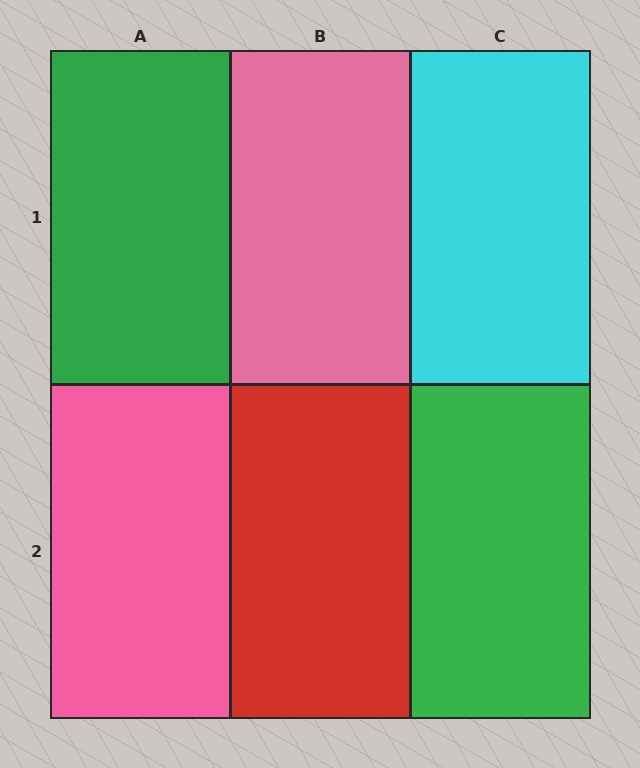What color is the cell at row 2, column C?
Green.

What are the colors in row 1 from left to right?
Green, pink, cyan.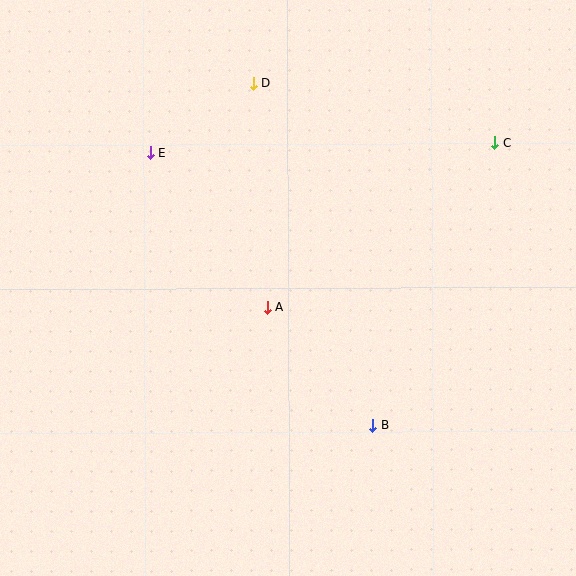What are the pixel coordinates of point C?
Point C is at (495, 143).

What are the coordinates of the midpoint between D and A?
The midpoint between D and A is at (260, 195).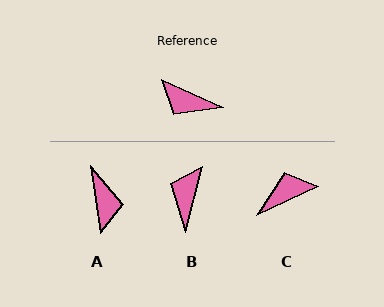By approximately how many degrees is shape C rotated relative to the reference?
Approximately 131 degrees clockwise.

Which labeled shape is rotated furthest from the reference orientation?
C, about 131 degrees away.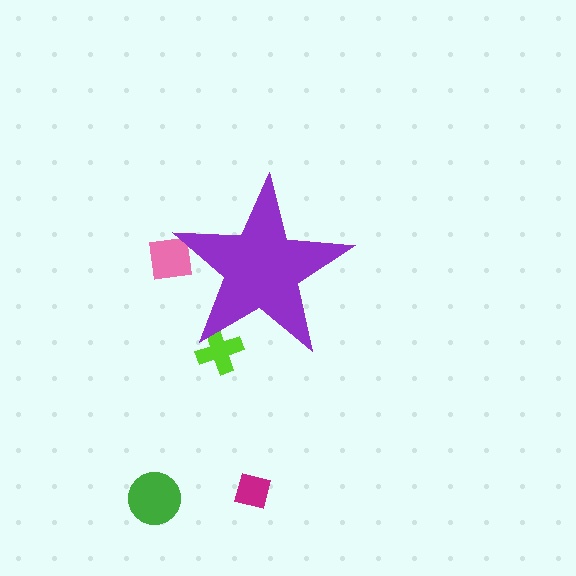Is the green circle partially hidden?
No, the green circle is fully visible.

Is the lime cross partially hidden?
Yes, the lime cross is partially hidden behind the purple star.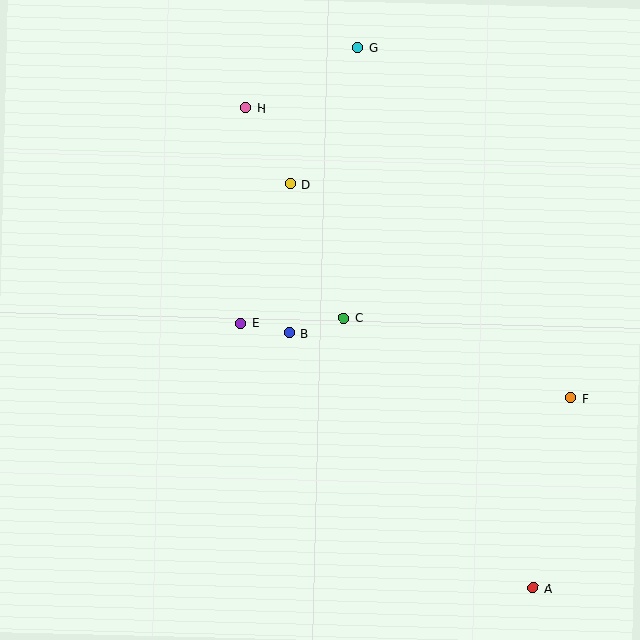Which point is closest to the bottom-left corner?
Point E is closest to the bottom-left corner.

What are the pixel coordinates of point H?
Point H is at (246, 108).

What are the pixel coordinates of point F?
Point F is at (571, 398).